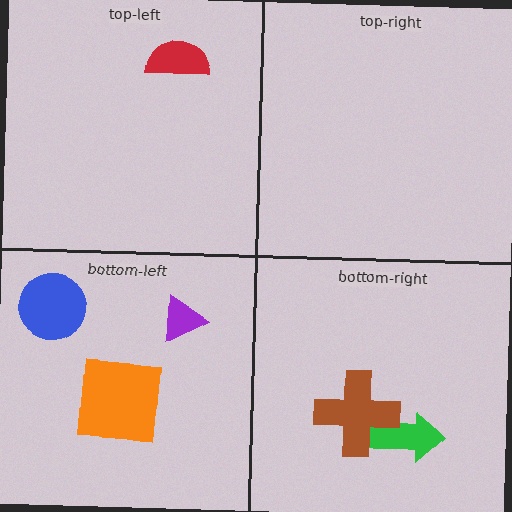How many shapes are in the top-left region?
1.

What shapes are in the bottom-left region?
The orange square, the blue circle, the purple triangle.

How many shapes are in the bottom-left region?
3.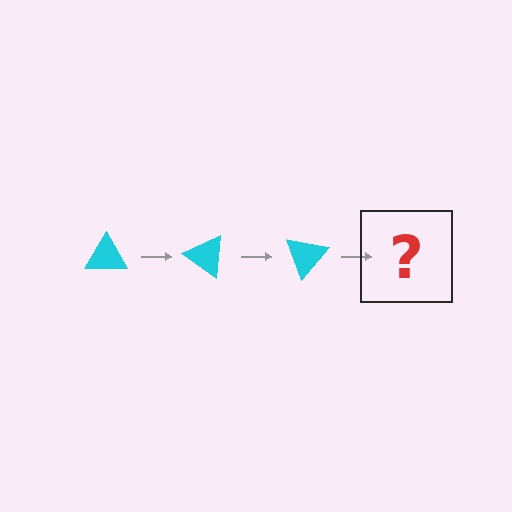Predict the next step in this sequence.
The next step is a cyan triangle rotated 105 degrees.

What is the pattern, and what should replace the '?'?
The pattern is that the triangle rotates 35 degrees each step. The '?' should be a cyan triangle rotated 105 degrees.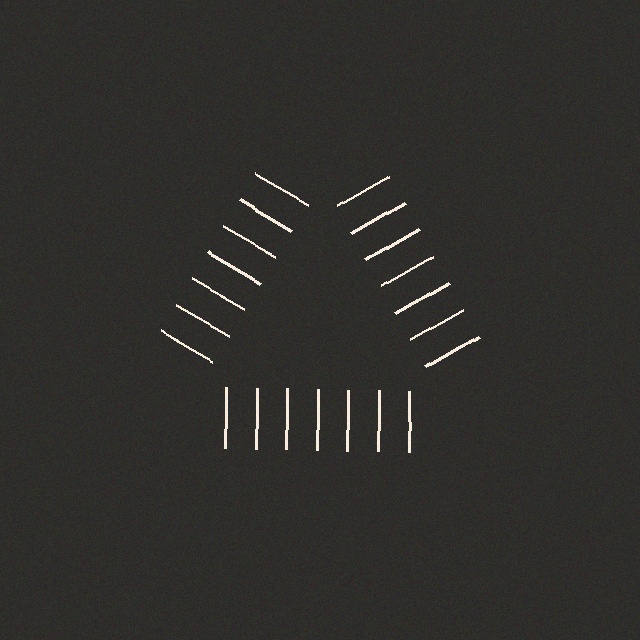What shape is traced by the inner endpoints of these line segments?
An illusory triangle — the line segments terminate on its edges but no continuous stroke is drawn.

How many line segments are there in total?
21 — 7 along each of the 3 edges.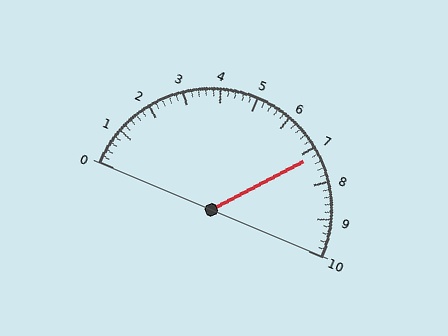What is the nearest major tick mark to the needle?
The nearest major tick mark is 7.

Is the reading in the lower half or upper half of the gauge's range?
The reading is in the upper half of the range (0 to 10).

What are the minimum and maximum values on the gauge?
The gauge ranges from 0 to 10.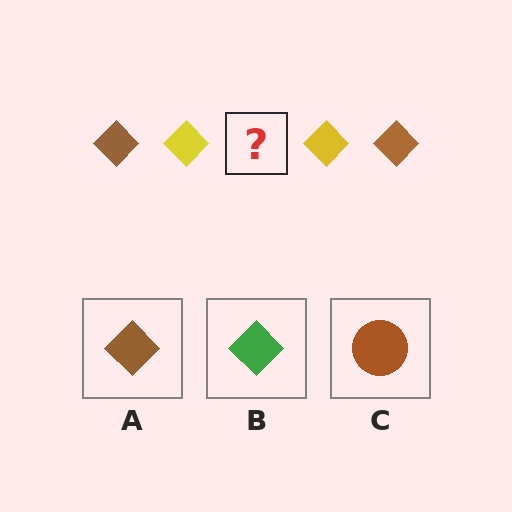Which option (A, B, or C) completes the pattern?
A.